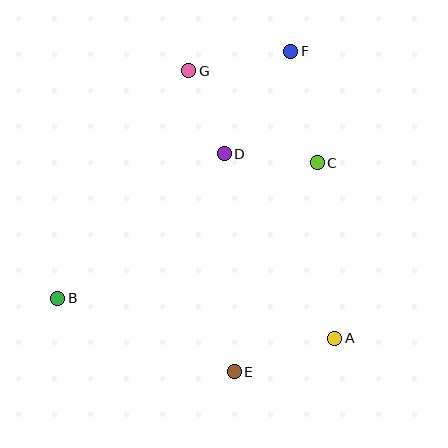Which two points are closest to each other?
Points D and G are closest to each other.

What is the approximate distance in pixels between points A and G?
The distance between A and G is approximately 305 pixels.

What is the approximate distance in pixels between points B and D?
The distance between B and D is approximately 220 pixels.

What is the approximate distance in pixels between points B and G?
The distance between B and G is approximately 262 pixels.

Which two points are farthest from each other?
Points B and F are farthest from each other.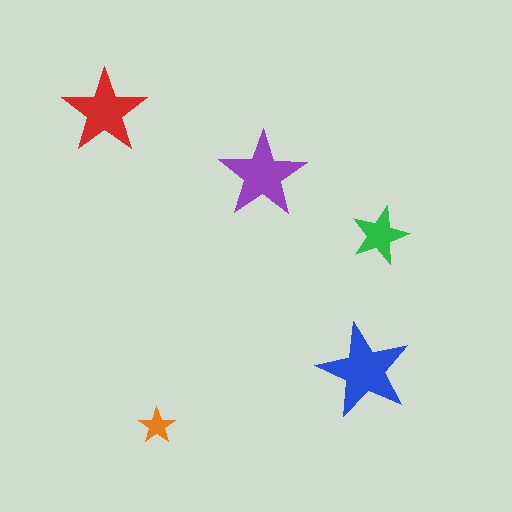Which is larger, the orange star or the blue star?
The blue one.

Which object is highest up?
The red star is topmost.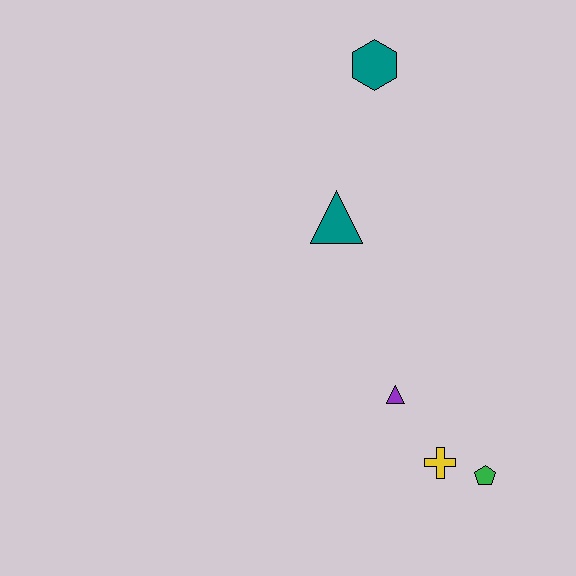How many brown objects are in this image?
There are no brown objects.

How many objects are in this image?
There are 5 objects.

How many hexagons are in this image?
There is 1 hexagon.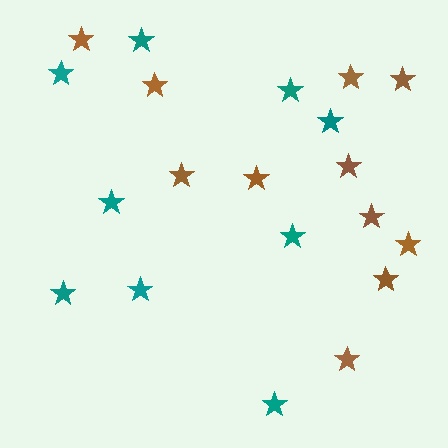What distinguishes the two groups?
There are 2 groups: one group of brown stars (11) and one group of teal stars (9).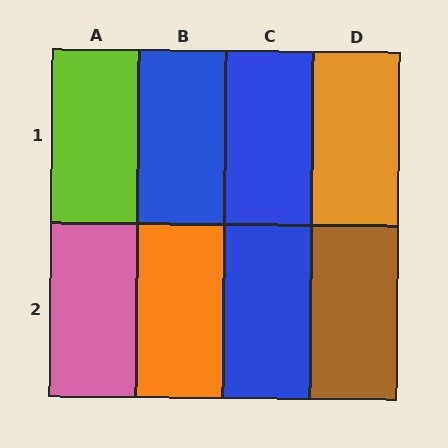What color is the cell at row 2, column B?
Orange.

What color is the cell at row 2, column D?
Brown.